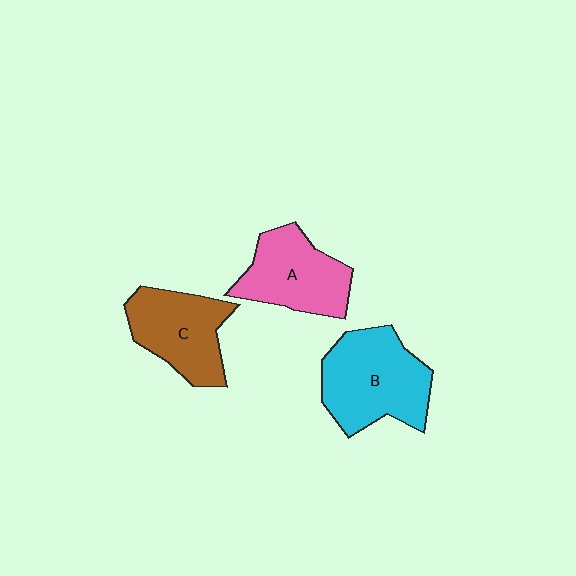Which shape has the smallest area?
Shape A (pink).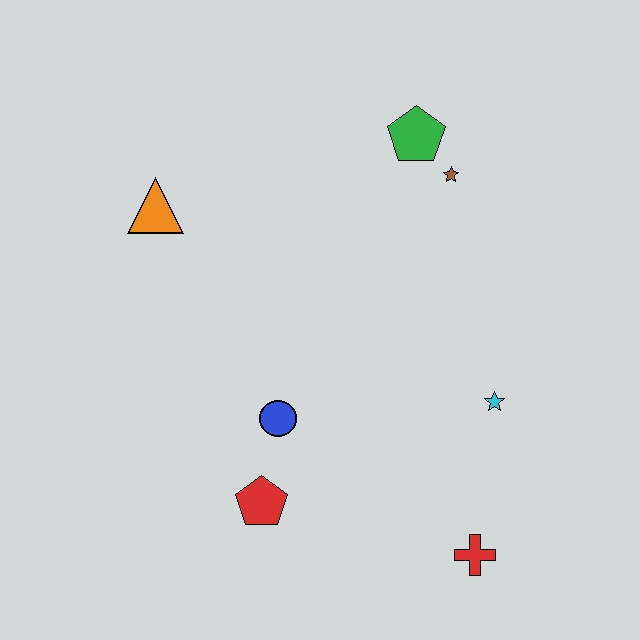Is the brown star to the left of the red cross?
Yes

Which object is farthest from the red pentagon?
The green pentagon is farthest from the red pentagon.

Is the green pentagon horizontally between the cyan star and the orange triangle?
Yes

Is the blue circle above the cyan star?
No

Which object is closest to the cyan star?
The red cross is closest to the cyan star.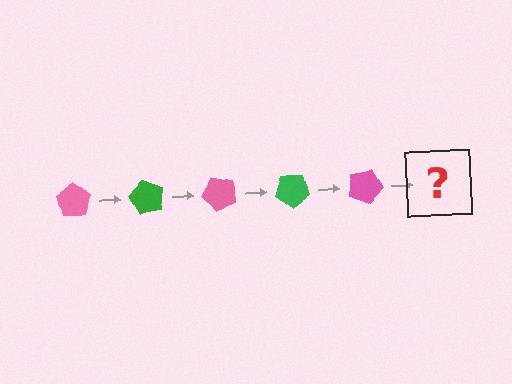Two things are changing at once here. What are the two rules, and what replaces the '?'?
The two rules are that it rotates 60 degrees each step and the color cycles through pink and green. The '?' should be a green pentagon, rotated 300 degrees from the start.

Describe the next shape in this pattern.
It should be a green pentagon, rotated 300 degrees from the start.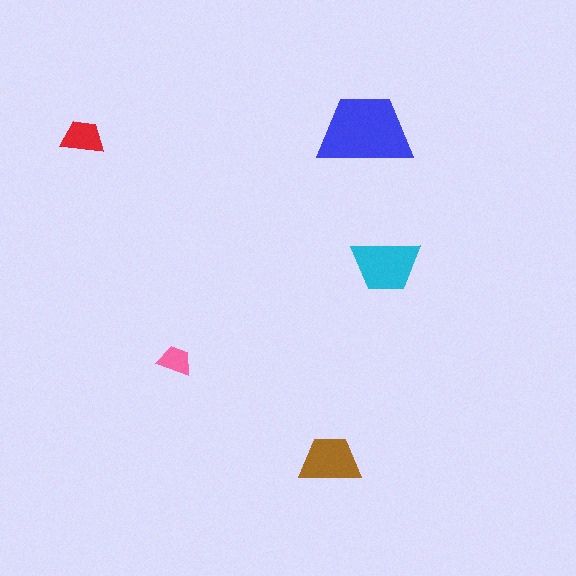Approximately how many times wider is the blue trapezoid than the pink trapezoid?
About 3 times wider.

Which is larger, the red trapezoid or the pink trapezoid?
The red one.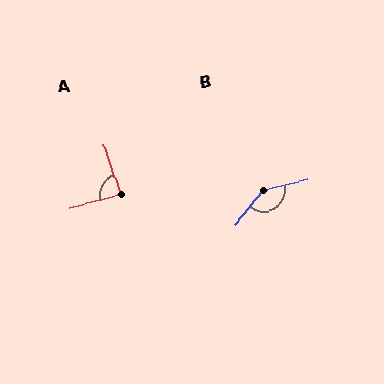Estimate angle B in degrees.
Approximately 142 degrees.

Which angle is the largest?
B, at approximately 142 degrees.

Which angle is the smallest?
A, at approximately 87 degrees.